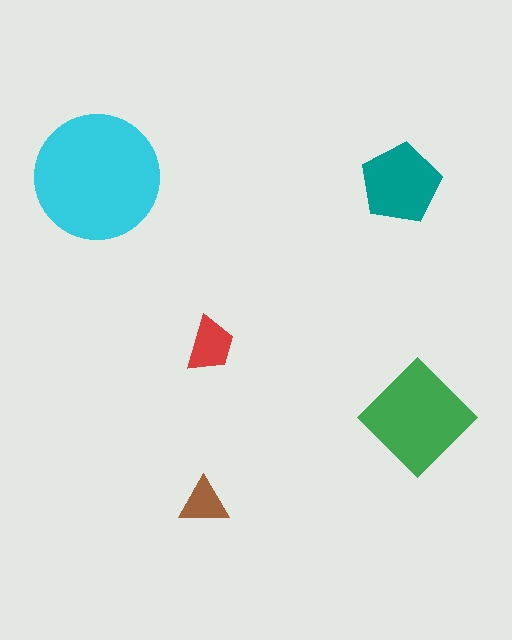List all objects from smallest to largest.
The brown triangle, the red trapezoid, the teal pentagon, the green diamond, the cyan circle.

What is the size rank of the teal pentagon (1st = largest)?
3rd.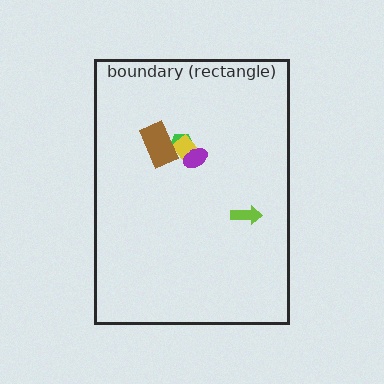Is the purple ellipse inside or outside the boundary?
Inside.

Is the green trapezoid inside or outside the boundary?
Inside.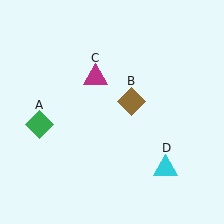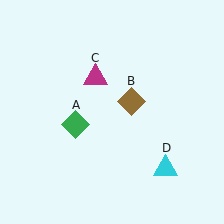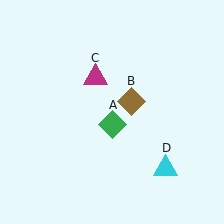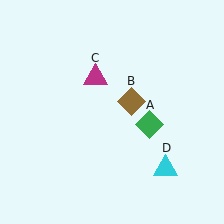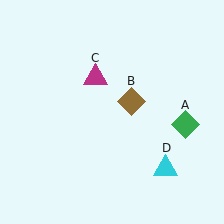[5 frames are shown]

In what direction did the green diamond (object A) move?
The green diamond (object A) moved right.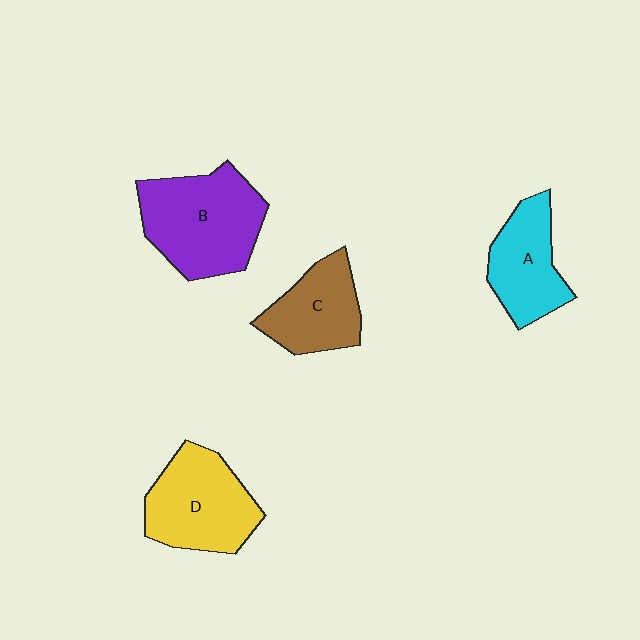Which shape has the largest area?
Shape B (purple).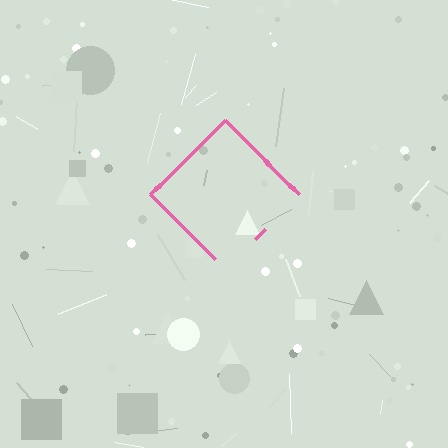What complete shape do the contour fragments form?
The contour fragments form a diamond.